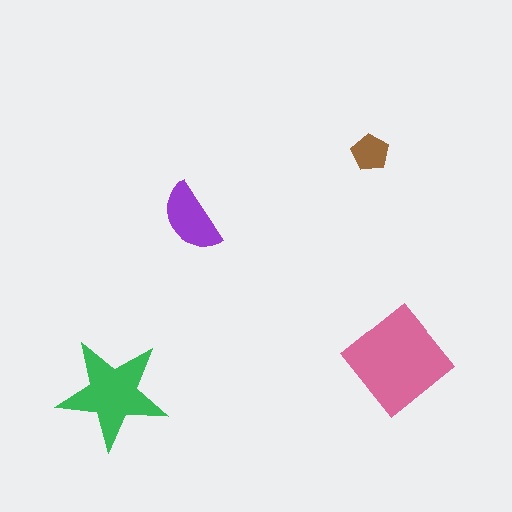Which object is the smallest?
The brown pentagon.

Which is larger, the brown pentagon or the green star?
The green star.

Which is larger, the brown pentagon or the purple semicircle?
The purple semicircle.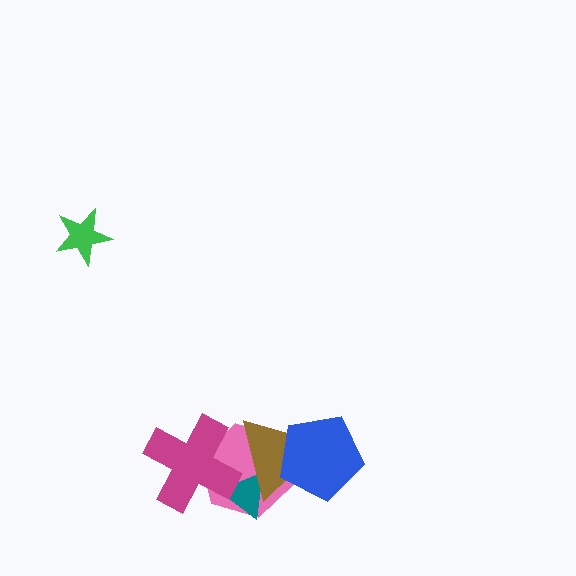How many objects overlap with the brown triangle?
4 objects overlap with the brown triangle.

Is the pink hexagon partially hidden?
Yes, it is partially covered by another shape.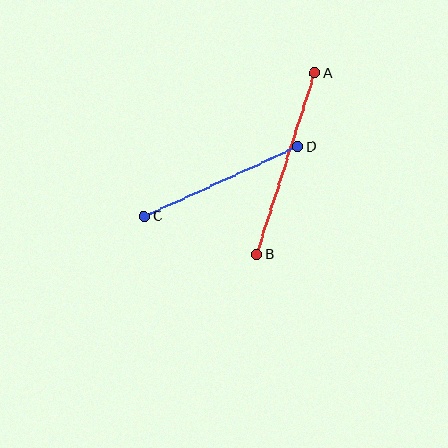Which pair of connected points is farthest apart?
Points A and B are farthest apart.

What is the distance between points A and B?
The distance is approximately 190 pixels.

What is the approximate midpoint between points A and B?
The midpoint is at approximately (286, 164) pixels.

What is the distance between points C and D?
The distance is approximately 169 pixels.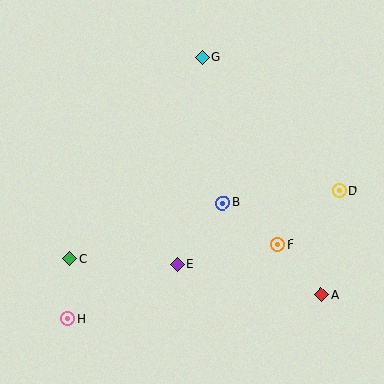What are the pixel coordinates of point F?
Point F is at (277, 244).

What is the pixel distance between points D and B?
The distance between D and B is 117 pixels.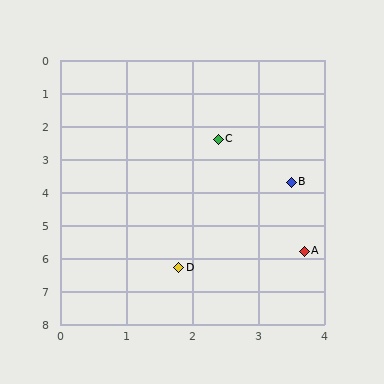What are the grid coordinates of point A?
Point A is at approximately (3.7, 5.8).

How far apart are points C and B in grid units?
Points C and B are about 1.7 grid units apart.